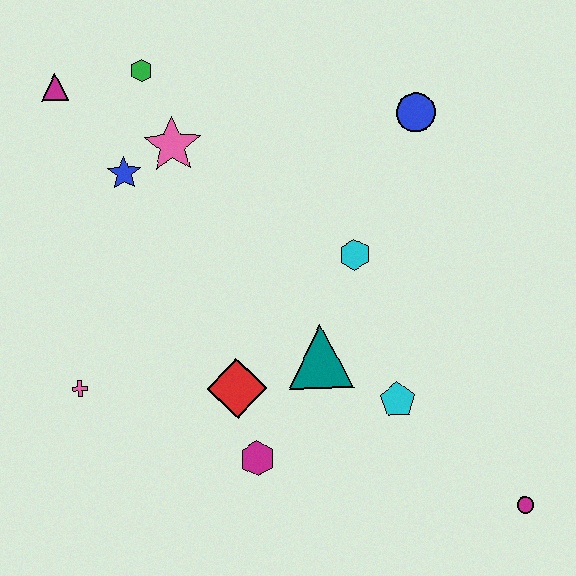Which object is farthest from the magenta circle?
The magenta triangle is farthest from the magenta circle.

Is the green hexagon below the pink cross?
No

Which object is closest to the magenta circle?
The cyan pentagon is closest to the magenta circle.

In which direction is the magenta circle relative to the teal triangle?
The magenta circle is to the right of the teal triangle.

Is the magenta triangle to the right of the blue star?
No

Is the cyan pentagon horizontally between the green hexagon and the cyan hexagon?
No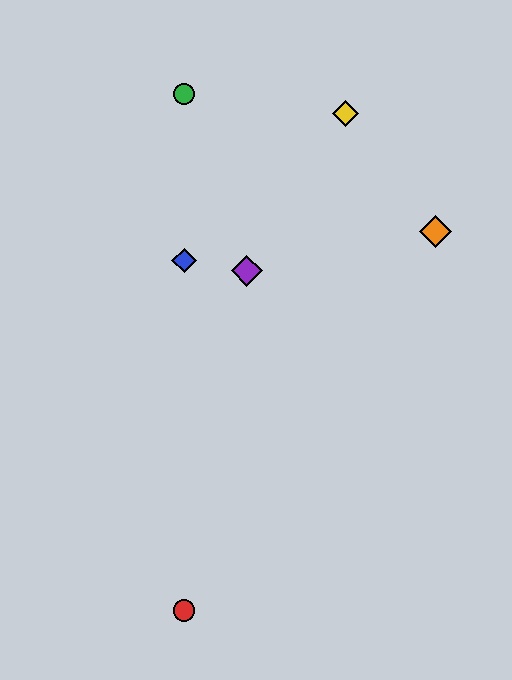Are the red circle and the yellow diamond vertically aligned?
No, the red circle is at x≈184 and the yellow diamond is at x≈345.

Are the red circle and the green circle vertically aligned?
Yes, both are at x≈184.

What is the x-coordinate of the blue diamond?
The blue diamond is at x≈184.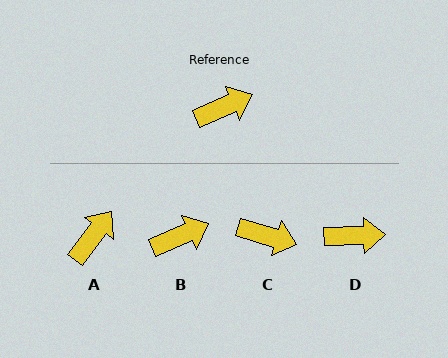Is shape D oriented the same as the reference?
No, it is off by about 21 degrees.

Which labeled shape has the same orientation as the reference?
B.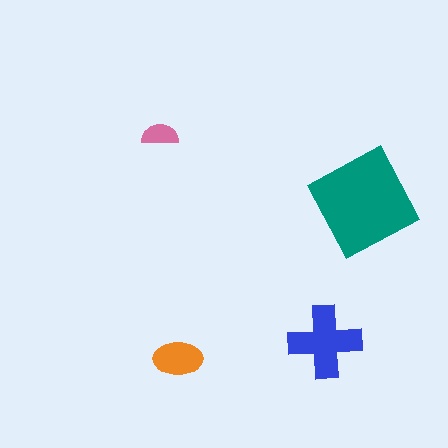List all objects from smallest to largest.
The pink semicircle, the orange ellipse, the blue cross, the teal square.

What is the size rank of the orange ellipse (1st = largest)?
3rd.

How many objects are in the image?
There are 4 objects in the image.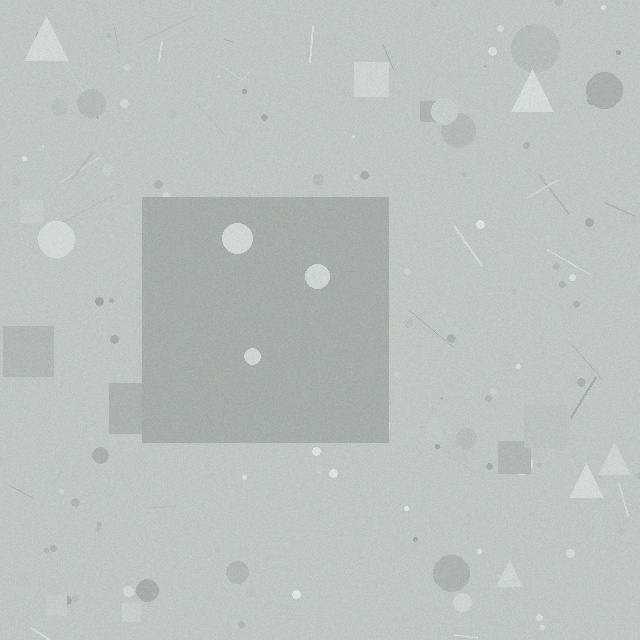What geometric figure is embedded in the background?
A square is embedded in the background.